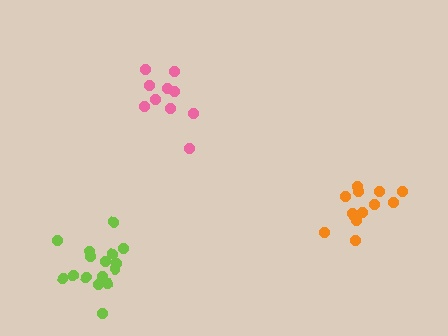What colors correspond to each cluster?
The clusters are colored: orange, pink, lime.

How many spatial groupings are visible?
There are 3 spatial groupings.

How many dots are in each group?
Group 1: 13 dots, Group 2: 10 dots, Group 3: 16 dots (39 total).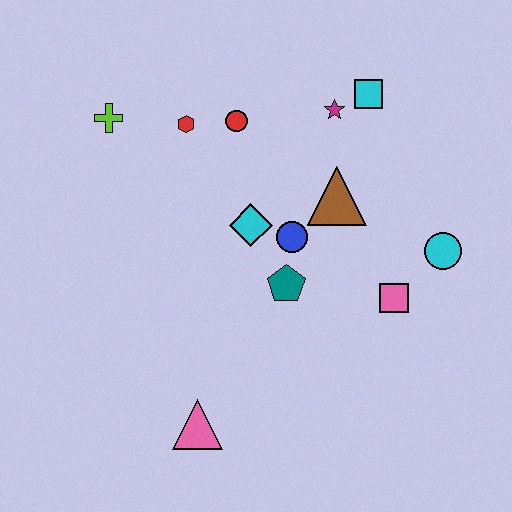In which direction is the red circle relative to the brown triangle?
The red circle is to the left of the brown triangle.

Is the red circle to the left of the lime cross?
No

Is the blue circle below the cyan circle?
No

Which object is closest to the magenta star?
The cyan square is closest to the magenta star.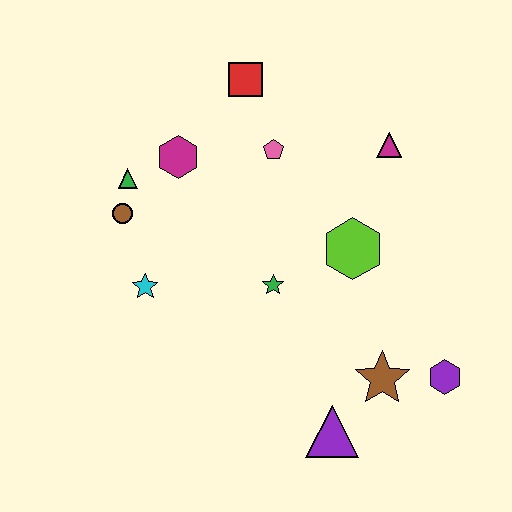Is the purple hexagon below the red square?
Yes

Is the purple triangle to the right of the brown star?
No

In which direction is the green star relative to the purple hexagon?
The green star is to the left of the purple hexagon.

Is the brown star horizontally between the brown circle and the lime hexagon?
No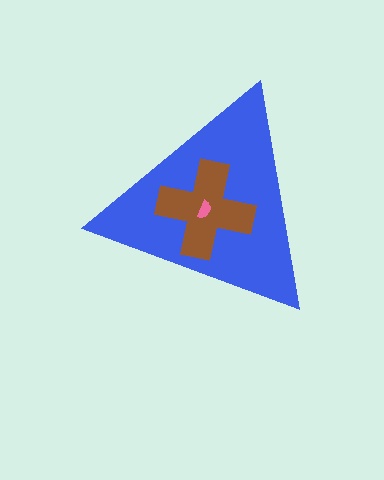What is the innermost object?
The pink semicircle.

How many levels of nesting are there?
3.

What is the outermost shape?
The blue triangle.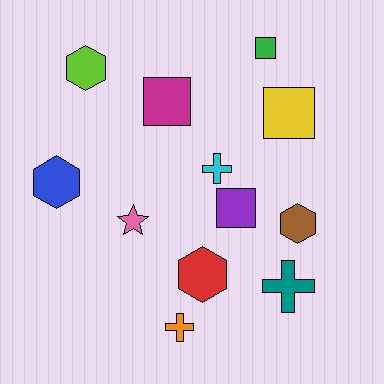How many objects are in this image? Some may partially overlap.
There are 12 objects.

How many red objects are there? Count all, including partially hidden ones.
There is 1 red object.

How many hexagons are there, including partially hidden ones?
There are 4 hexagons.